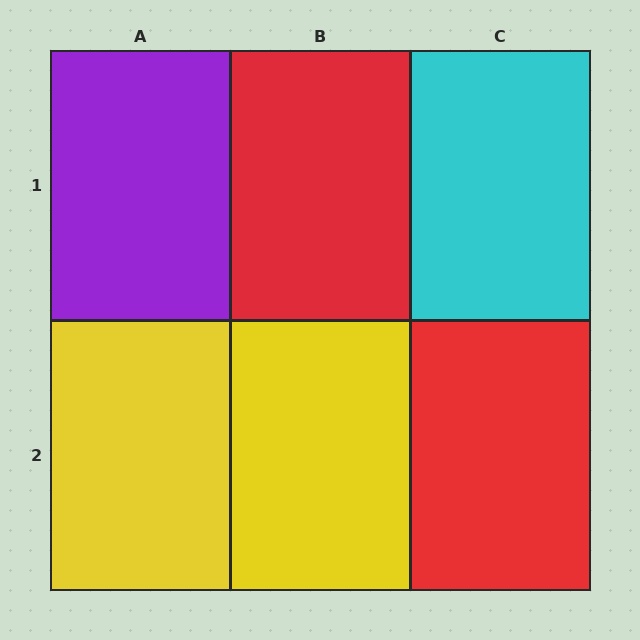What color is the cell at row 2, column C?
Red.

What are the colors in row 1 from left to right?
Purple, red, cyan.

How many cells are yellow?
2 cells are yellow.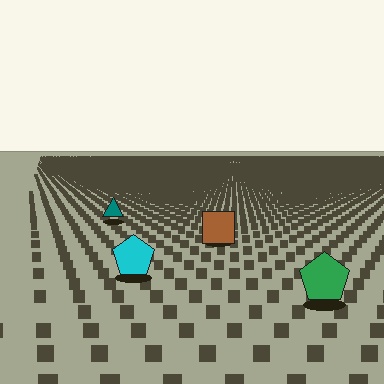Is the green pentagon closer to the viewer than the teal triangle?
Yes. The green pentagon is closer — you can tell from the texture gradient: the ground texture is coarser near it.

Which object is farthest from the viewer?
The teal triangle is farthest from the viewer. It appears smaller and the ground texture around it is denser.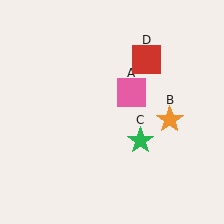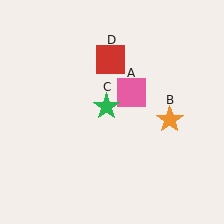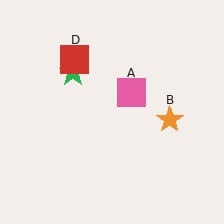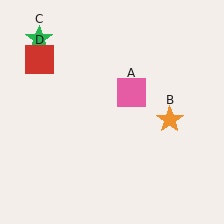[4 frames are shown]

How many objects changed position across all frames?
2 objects changed position: green star (object C), red square (object D).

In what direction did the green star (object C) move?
The green star (object C) moved up and to the left.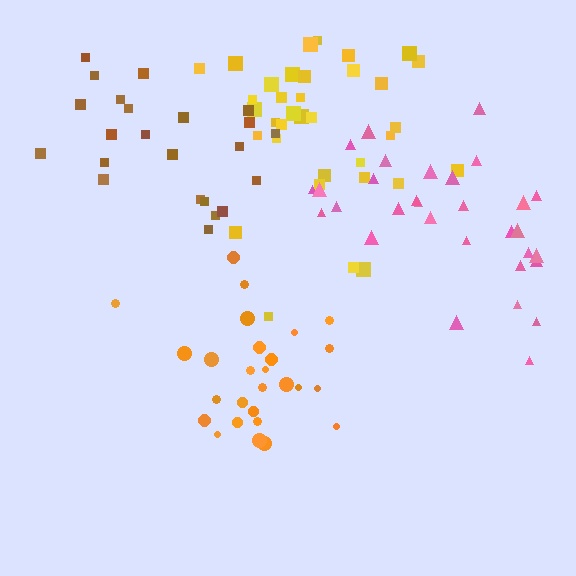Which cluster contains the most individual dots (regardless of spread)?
Yellow (35).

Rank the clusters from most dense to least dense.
orange, yellow, brown, pink.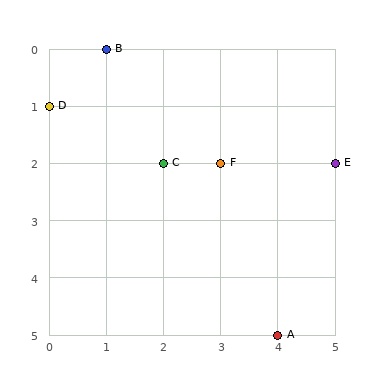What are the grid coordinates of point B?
Point B is at grid coordinates (1, 0).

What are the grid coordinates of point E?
Point E is at grid coordinates (5, 2).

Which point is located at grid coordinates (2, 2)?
Point C is at (2, 2).